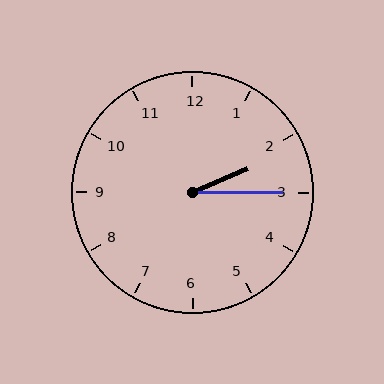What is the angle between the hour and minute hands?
Approximately 22 degrees.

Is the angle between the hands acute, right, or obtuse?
It is acute.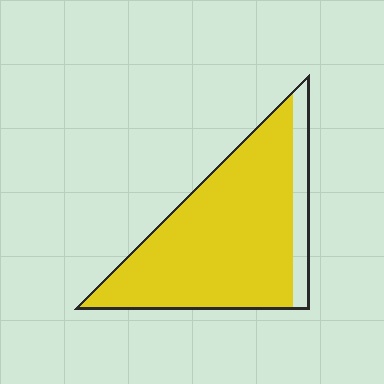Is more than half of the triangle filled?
Yes.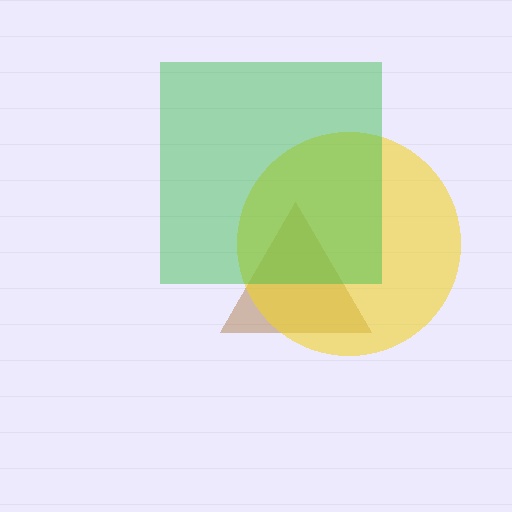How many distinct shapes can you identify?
There are 3 distinct shapes: a brown triangle, a yellow circle, a green square.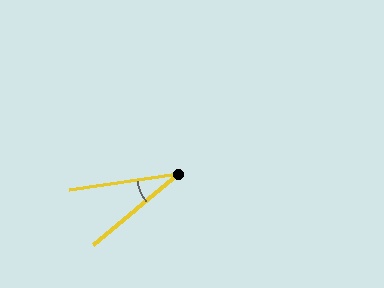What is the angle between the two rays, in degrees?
Approximately 32 degrees.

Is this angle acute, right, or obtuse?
It is acute.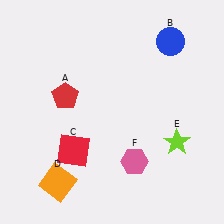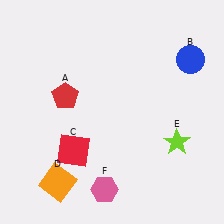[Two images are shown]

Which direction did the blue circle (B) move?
The blue circle (B) moved right.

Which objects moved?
The objects that moved are: the blue circle (B), the pink hexagon (F).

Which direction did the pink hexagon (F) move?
The pink hexagon (F) moved left.